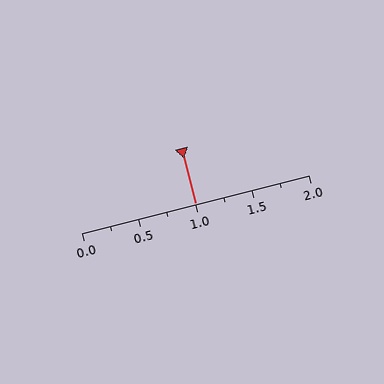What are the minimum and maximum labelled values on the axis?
The axis runs from 0.0 to 2.0.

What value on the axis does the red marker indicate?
The marker indicates approximately 1.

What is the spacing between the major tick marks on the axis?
The major ticks are spaced 0.5 apart.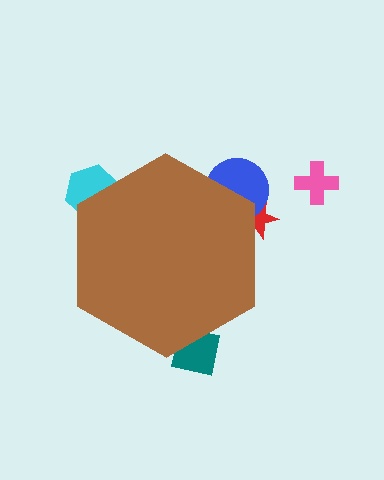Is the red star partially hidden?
Yes, the red star is partially hidden behind the brown hexagon.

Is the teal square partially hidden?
Yes, the teal square is partially hidden behind the brown hexagon.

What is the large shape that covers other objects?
A brown hexagon.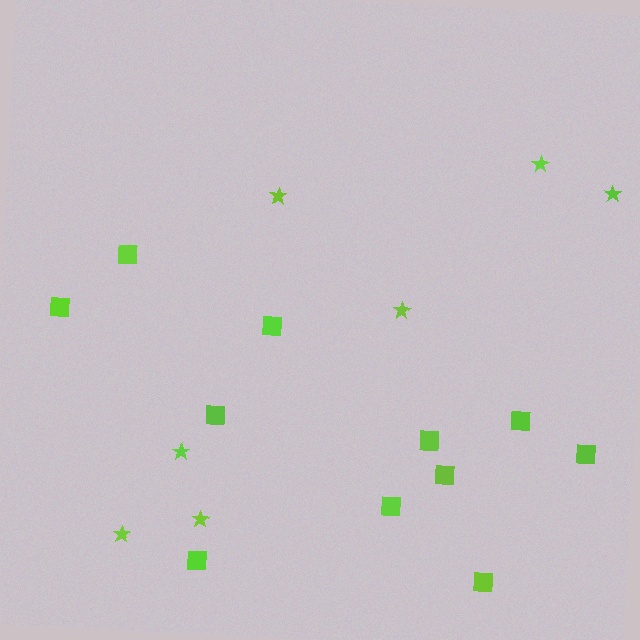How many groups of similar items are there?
There are 2 groups: one group of stars (7) and one group of squares (11).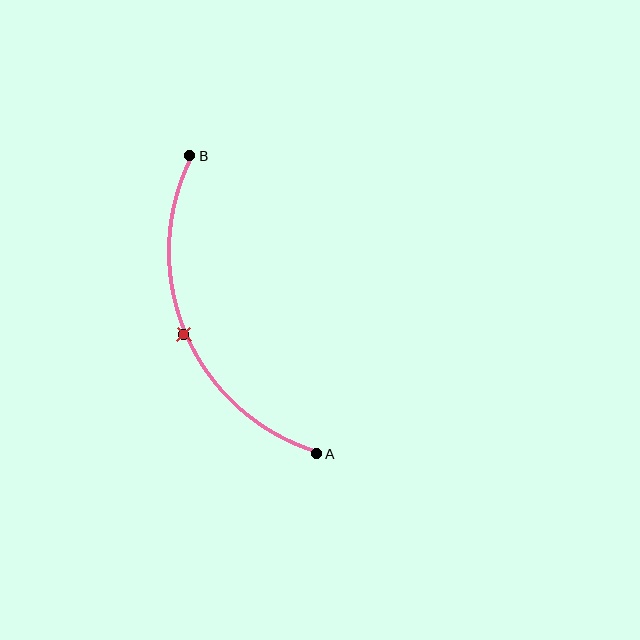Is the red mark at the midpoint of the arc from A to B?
Yes. The red mark lies on the arc at equal arc-length from both A and B — it is the arc midpoint.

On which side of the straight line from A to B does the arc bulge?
The arc bulges to the left of the straight line connecting A and B.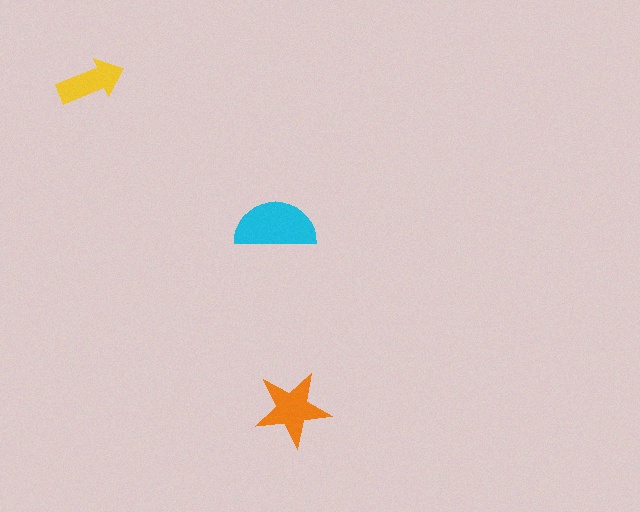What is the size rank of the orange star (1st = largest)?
2nd.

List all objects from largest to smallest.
The cyan semicircle, the orange star, the yellow arrow.